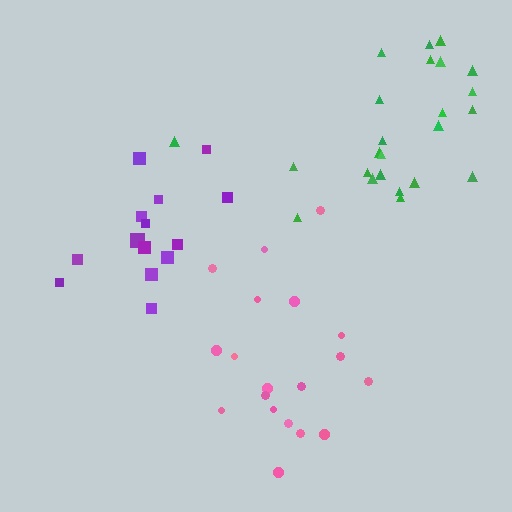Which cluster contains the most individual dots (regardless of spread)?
Green (24).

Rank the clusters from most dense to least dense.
pink, purple, green.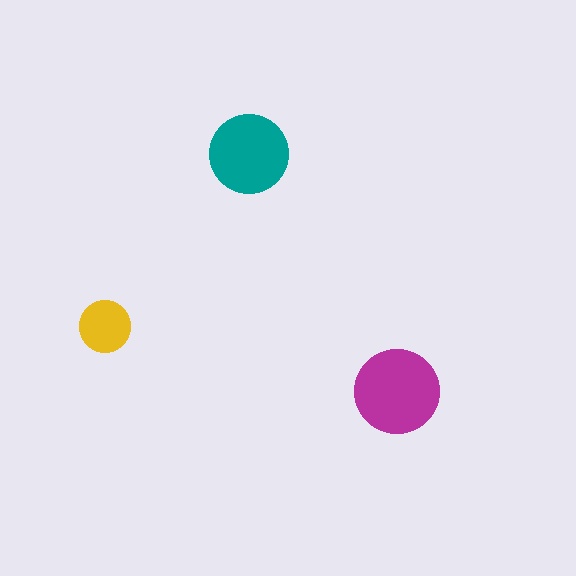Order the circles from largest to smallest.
the magenta one, the teal one, the yellow one.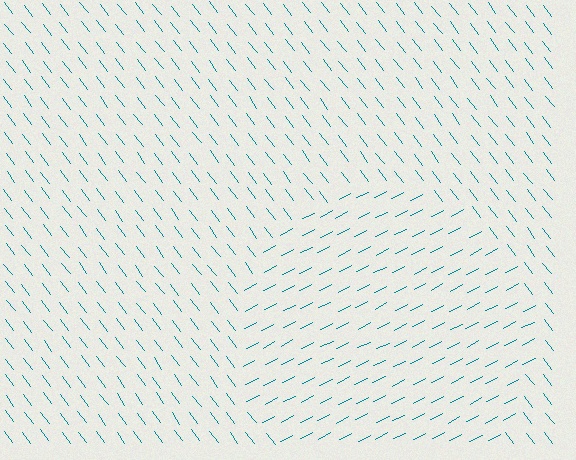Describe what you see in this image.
The image is filled with small teal line segments. A circle region in the image has lines oriented differently from the surrounding lines, creating a visible texture boundary.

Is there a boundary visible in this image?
Yes, there is a texture boundary formed by a change in line orientation.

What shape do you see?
I see a circle.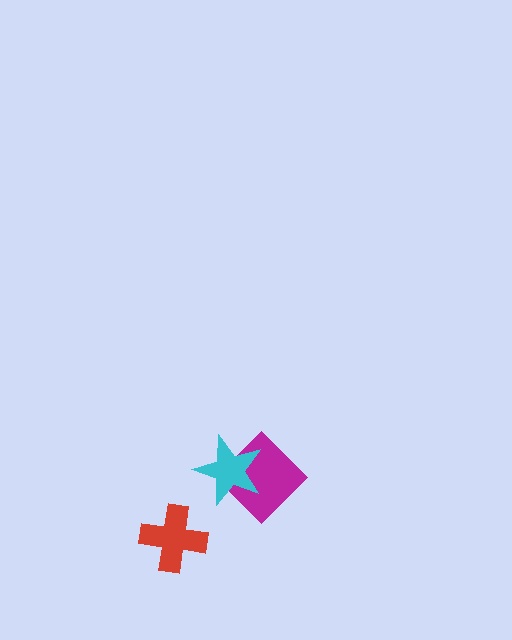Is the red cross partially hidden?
No, no other shape covers it.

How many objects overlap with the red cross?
0 objects overlap with the red cross.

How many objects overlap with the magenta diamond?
1 object overlaps with the magenta diamond.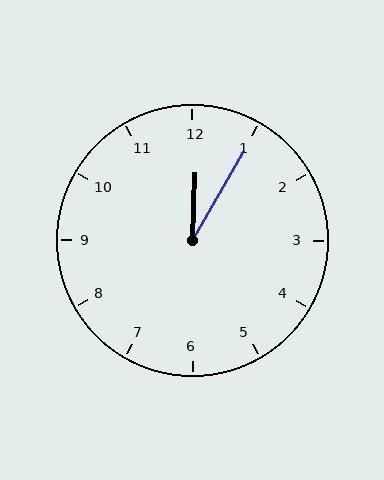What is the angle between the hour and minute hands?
Approximately 28 degrees.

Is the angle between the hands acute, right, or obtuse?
It is acute.